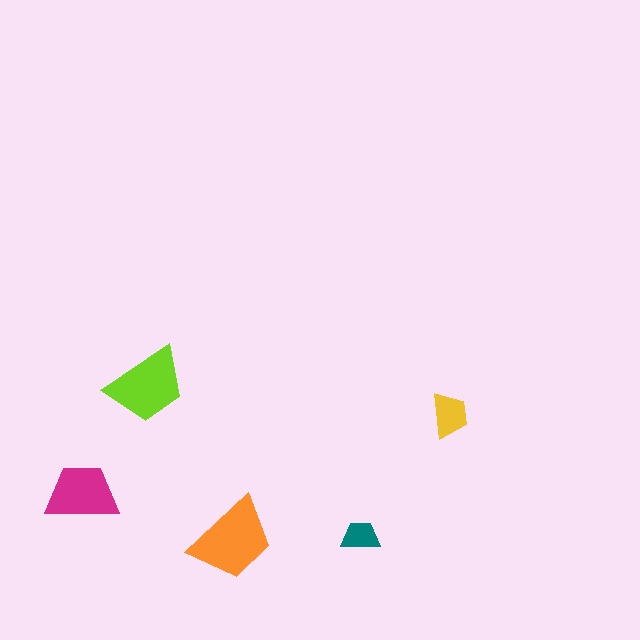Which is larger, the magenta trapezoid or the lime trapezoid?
The lime one.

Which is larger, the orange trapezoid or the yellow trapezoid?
The orange one.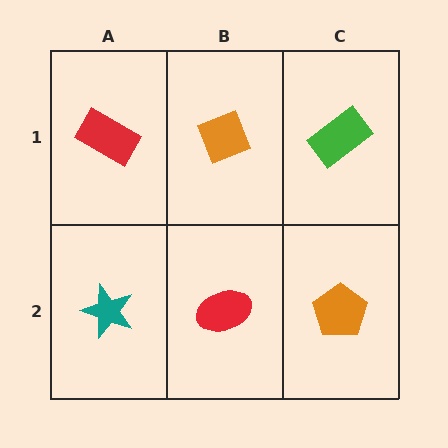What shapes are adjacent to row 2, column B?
An orange diamond (row 1, column B), a teal star (row 2, column A), an orange pentagon (row 2, column C).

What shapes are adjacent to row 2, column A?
A red rectangle (row 1, column A), a red ellipse (row 2, column B).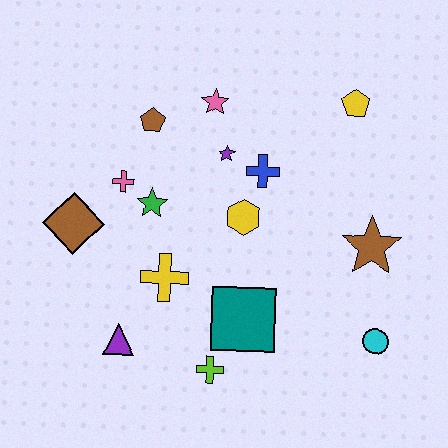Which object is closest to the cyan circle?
The brown star is closest to the cyan circle.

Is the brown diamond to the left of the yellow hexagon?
Yes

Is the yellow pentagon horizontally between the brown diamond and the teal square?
No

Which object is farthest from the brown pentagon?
The cyan circle is farthest from the brown pentagon.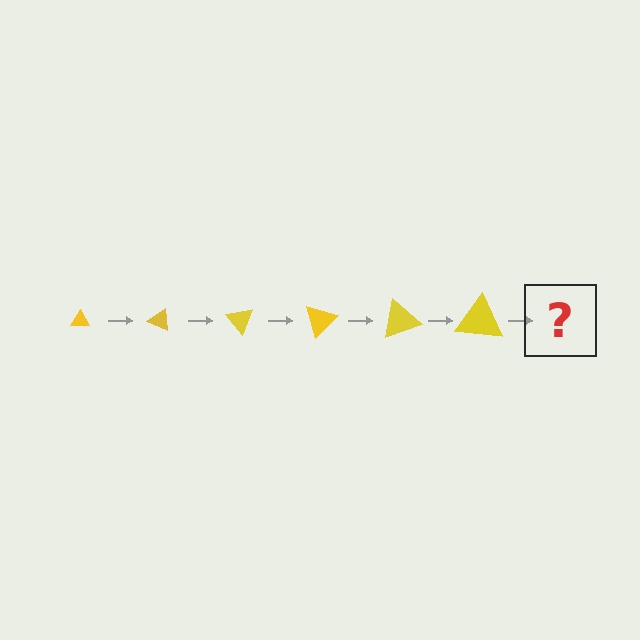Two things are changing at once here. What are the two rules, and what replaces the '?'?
The two rules are that the triangle grows larger each step and it rotates 25 degrees each step. The '?' should be a triangle, larger than the previous one and rotated 150 degrees from the start.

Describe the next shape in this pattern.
It should be a triangle, larger than the previous one and rotated 150 degrees from the start.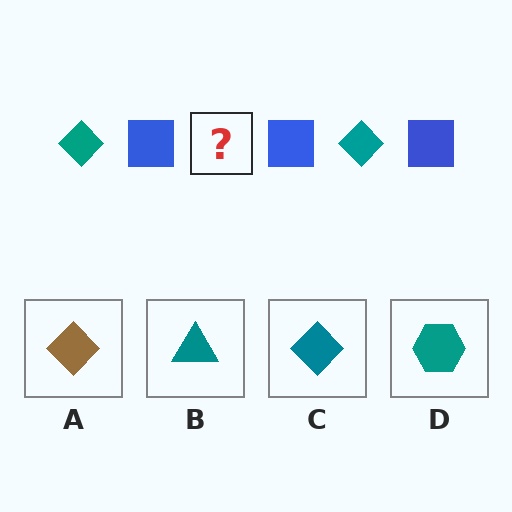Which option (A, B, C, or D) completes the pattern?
C.